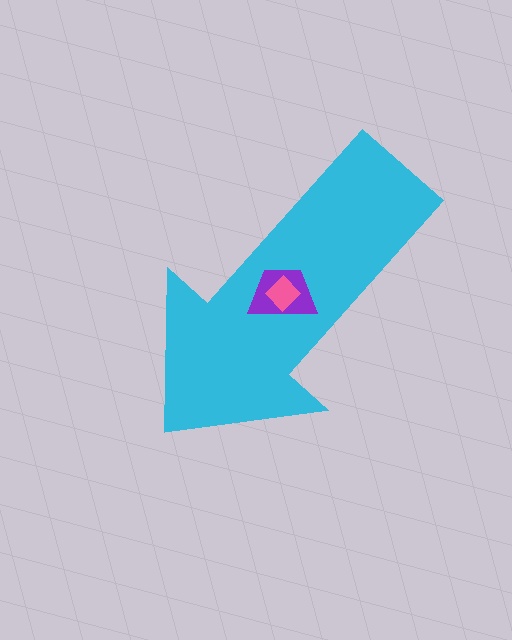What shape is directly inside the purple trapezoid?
The pink diamond.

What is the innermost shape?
The pink diamond.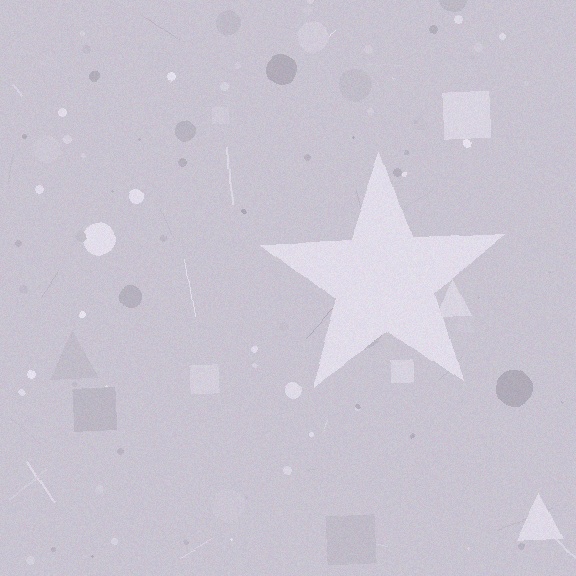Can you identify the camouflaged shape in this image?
The camouflaged shape is a star.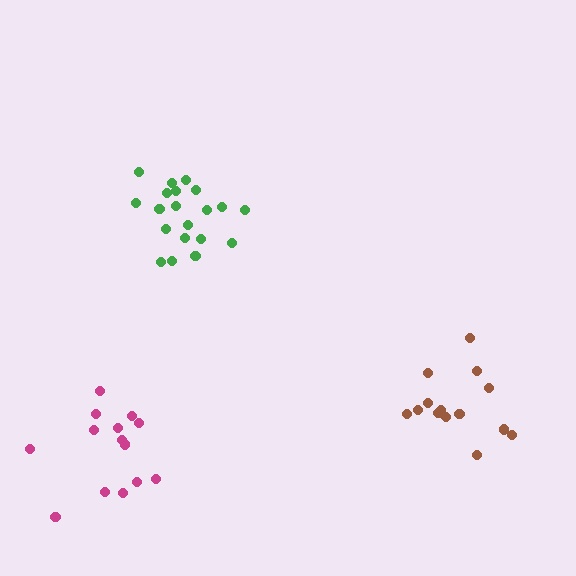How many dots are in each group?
Group 1: 15 dots, Group 2: 20 dots, Group 3: 14 dots (49 total).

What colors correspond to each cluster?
The clusters are colored: brown, green, magenta.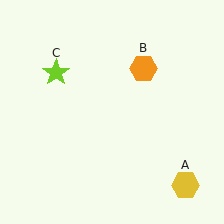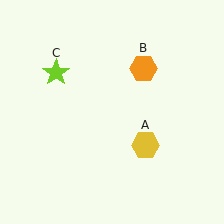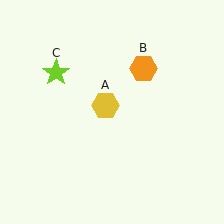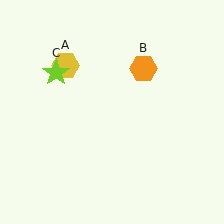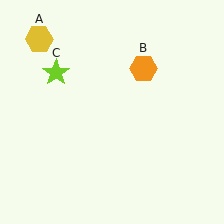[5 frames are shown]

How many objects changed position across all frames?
1 object changed position: yellow hexagon (object A).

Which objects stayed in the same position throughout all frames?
Orange hexagon (object B) and lime star (object C) remained stationary.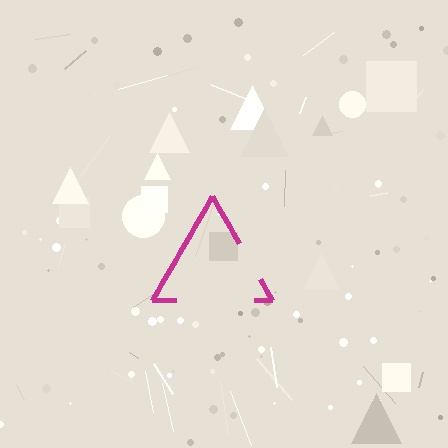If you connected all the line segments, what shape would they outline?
They would outline a triangle.